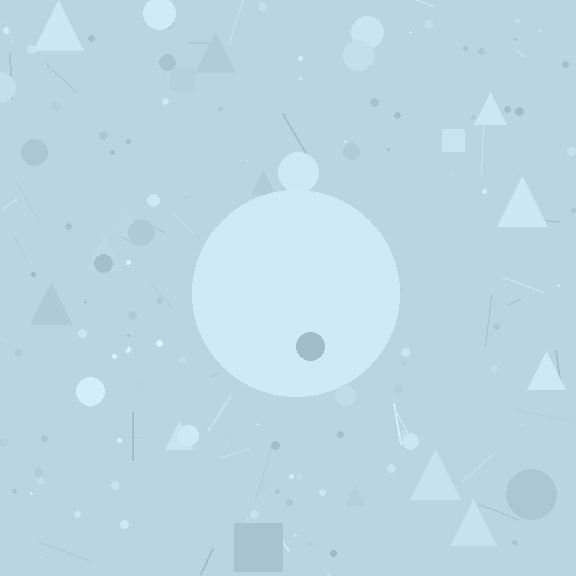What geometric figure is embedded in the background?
A circle is embedded in the background.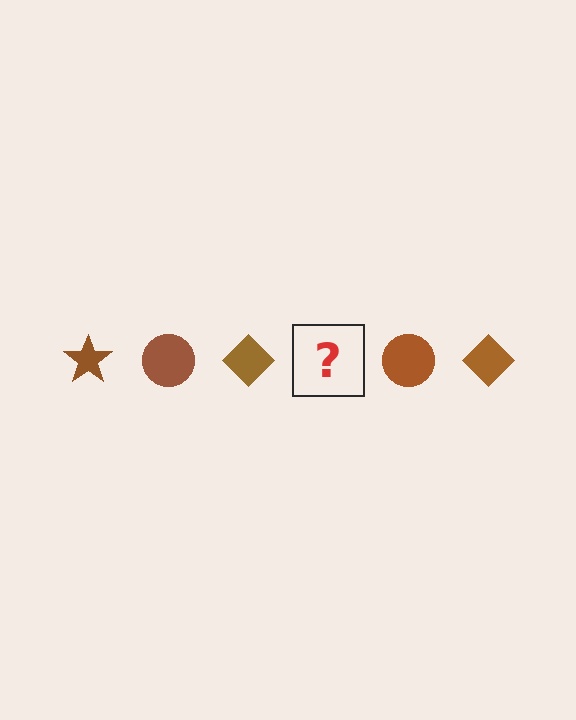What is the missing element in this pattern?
The missing element is a brown star.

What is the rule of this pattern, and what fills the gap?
The rule is that the pattern cycles through star, circle, diamond shapes in brown. The gap should be filled with a brown star.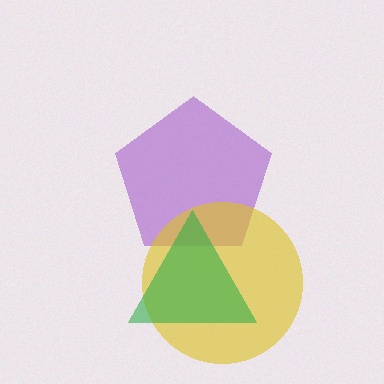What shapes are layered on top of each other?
The layered shapes are: a purple pentagon, a yellow circle, a green triangle.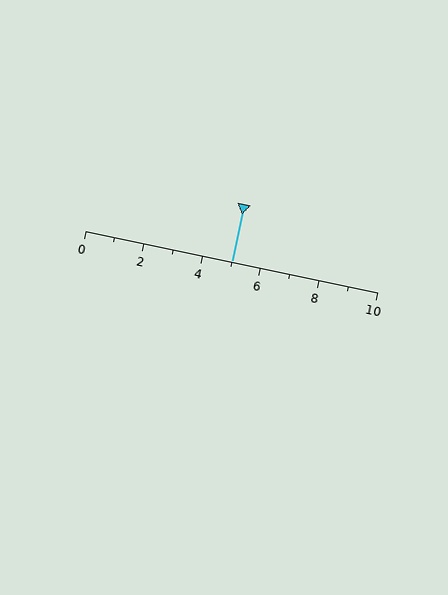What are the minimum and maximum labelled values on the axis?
The axis runs from 0 to 10.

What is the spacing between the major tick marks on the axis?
The major ticks are spaced 2 apart.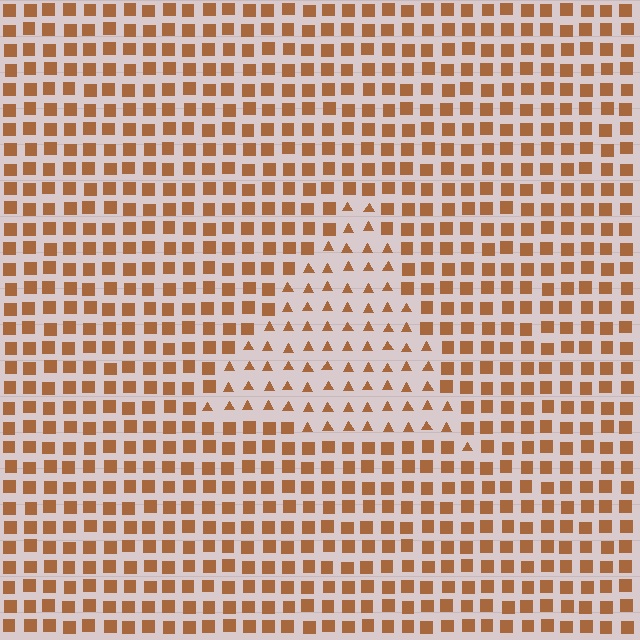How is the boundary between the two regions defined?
The boundary is defined by a change in element shape: triangles inside vs. squares outside. All elements share the same color and spacing.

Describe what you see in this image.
The image is filled with small brown elements arranged in a uniform grid. A triangle-shaped region contains triangles, while the surrounding area contains squares. The boundary is defined purely by the change in element shape.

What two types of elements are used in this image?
The image uses triangles inside the triangle region and squares outside it.